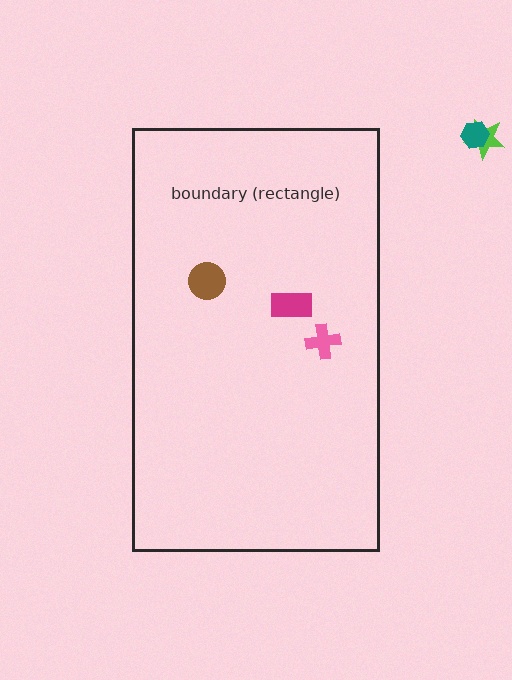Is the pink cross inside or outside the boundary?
Inside.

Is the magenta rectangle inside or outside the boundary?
Inside.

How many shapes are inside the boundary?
3 inside, 2 outside.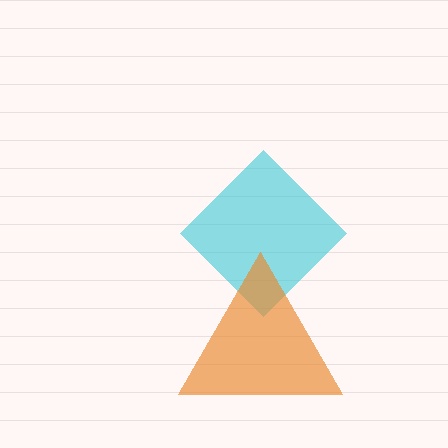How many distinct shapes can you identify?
There are 2 distinct shapes: a cyan diamond, an orange triangle.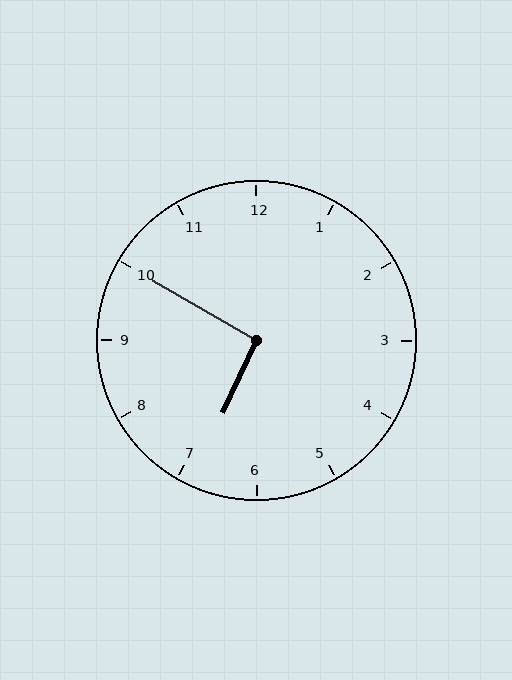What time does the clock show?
6:50.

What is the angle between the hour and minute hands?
Approximately 95 degrees.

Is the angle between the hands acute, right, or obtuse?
It is right.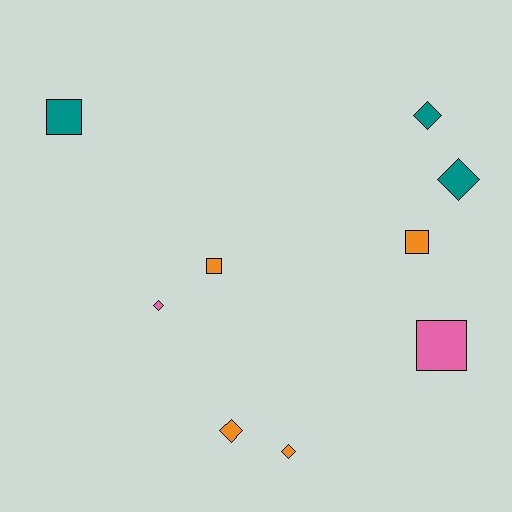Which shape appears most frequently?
Diamond, with 5 objects.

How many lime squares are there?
There are no lime squares.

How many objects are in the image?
There are 9 objects.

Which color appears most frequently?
Orange, with 4 objects.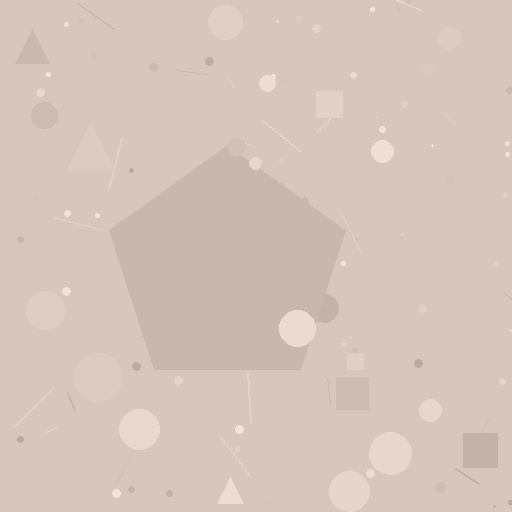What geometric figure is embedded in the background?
A pentagon is embedded in the background.